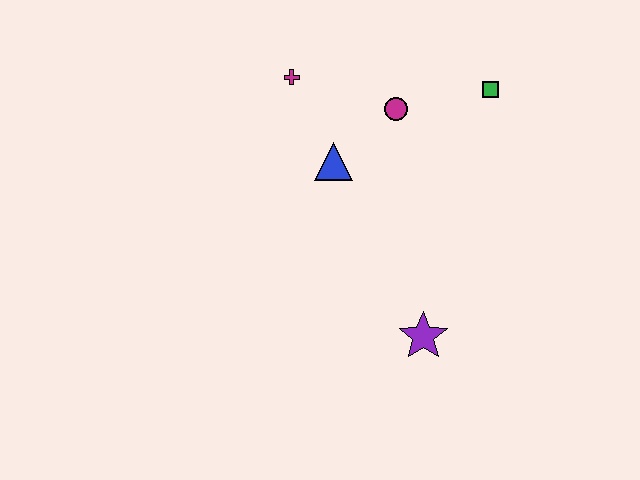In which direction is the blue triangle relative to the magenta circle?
The blue triangle is to the left of the magenta circle.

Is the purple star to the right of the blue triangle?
Yes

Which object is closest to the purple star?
The blue triangle is closest to the purple star.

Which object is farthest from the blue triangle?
The purple star is farthest from the blue triangle.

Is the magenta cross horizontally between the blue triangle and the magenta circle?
No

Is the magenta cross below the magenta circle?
No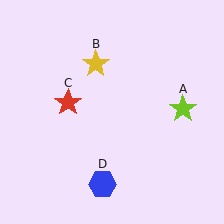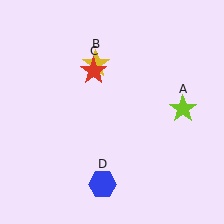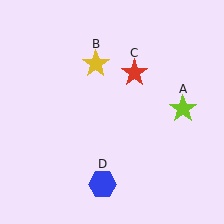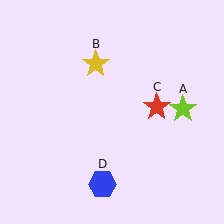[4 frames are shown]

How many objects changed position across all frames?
1 object changed position: red star (object C).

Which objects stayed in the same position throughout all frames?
Lime star (object A) and yellow star (object B) and blue hexagon (object D) remained stationary.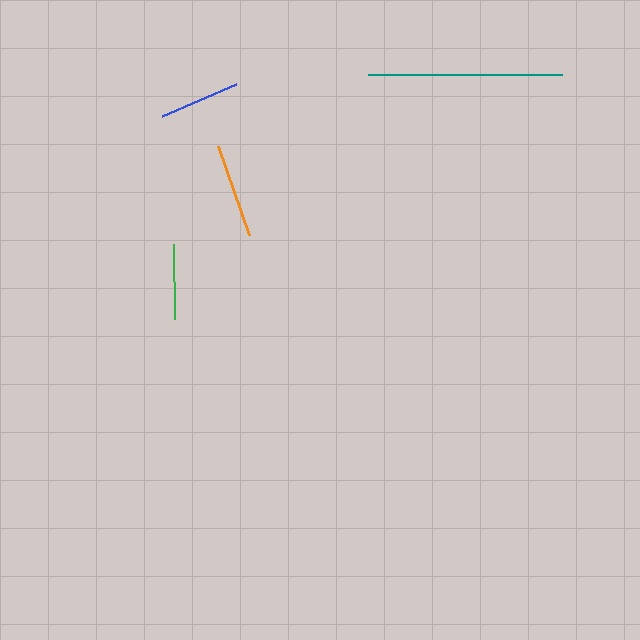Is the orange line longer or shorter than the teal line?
The teal line is longer than the orange line.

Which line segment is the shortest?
The green line is the shortest at approximately 75 pixels.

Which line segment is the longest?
The teal line is the longest at approximately 194 pixels.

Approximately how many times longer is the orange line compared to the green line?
The orange line is approximately 1.3 times the length of the green line.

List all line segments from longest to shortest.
From longest to shortest: teal, orange, blue, green.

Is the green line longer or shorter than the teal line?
The teal line is longer than the green line.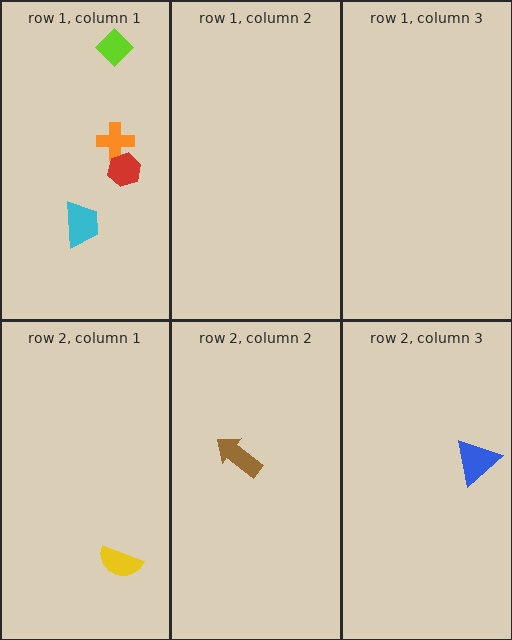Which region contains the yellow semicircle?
The row 2, column 1 region.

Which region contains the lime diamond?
The row 1, column 1 region.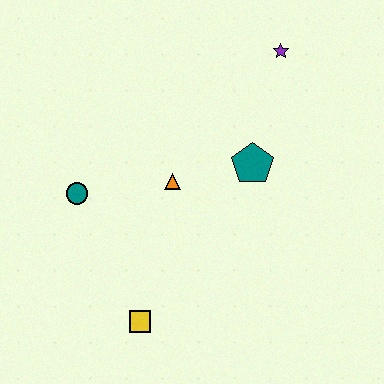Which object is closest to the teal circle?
The orange triangle is closest to the teal circle.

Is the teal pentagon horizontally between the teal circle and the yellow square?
No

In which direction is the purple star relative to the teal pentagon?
The purple star is above the teal pentagon.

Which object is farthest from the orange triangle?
The purple star is farthest from the orange triangle.